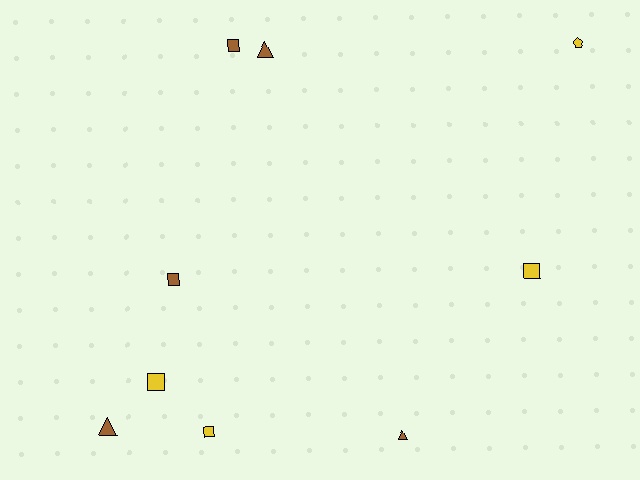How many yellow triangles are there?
There are no yellow triangles.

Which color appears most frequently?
Brown, with 5 objects.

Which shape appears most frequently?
Square, with 5 objects.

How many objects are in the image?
There are 9 objects.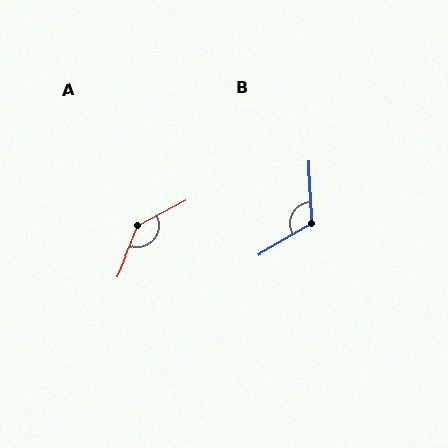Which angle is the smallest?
B, at approximately 119 degrees.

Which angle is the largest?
A, at approximately 141 degrees.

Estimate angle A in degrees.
Approximately 141 degrees.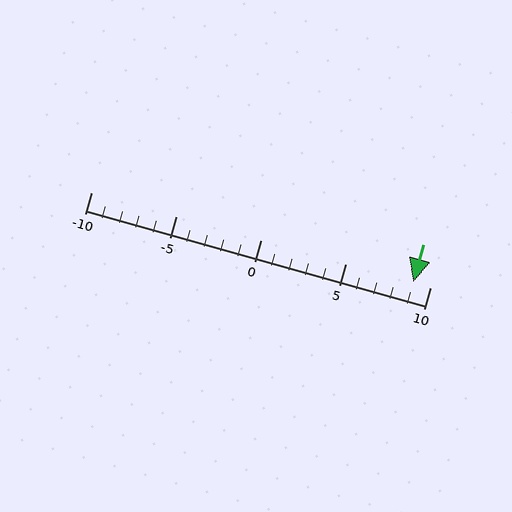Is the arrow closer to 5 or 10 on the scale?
The arrow is closer to 10.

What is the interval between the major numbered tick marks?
The major tick marks are spaced 5 units apart.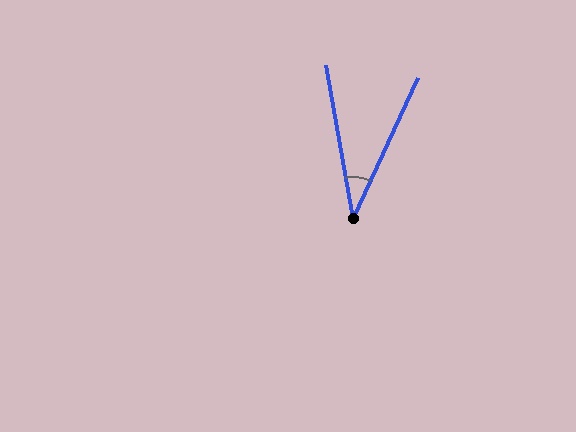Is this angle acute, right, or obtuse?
It is acute.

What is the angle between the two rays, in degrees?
Approximately 35 degrees.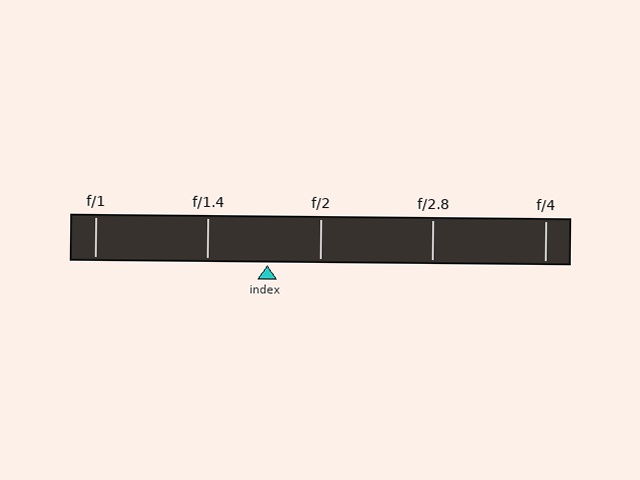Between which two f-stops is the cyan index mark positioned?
The index mark is between f/1.4 and f/2.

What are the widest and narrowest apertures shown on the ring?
The widest aperture shown is f/1 and the narrowest is f/4.